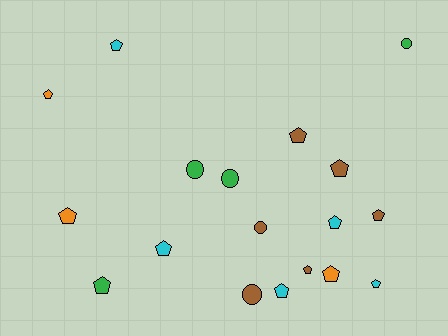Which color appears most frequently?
Brown, with 6 objects.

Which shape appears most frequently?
Pentagon, with 13 objects.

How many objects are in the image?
There are 18 objects.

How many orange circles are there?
There are no orange circles.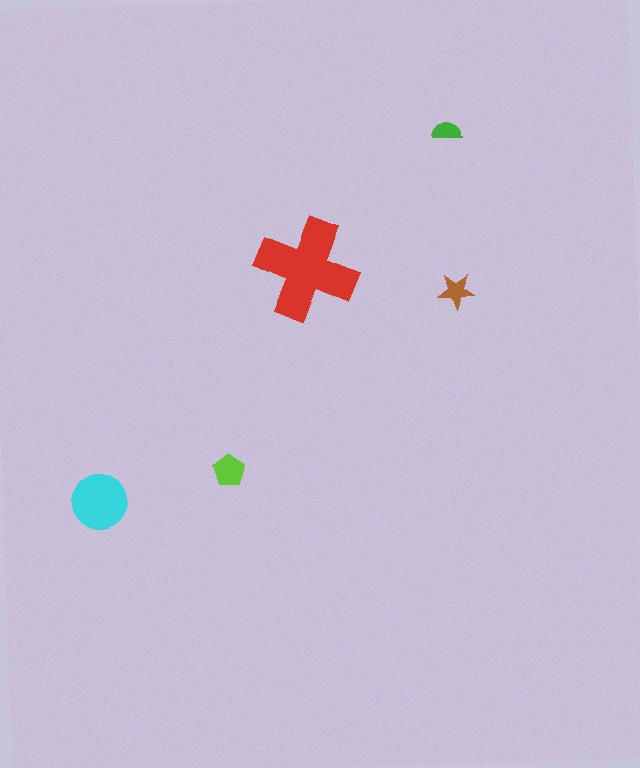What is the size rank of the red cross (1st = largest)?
1st.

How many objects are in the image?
There are 5 objects in the image.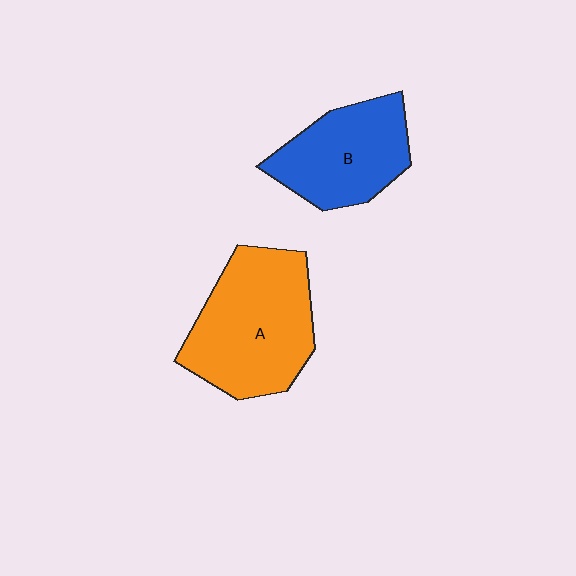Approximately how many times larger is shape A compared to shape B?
Approximately 1.4 times.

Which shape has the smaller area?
Shape B (blue).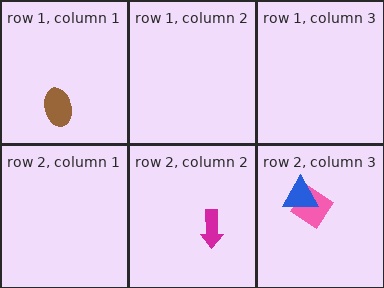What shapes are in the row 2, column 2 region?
The magenta arrow.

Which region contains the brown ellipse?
The row 1, column 1 region.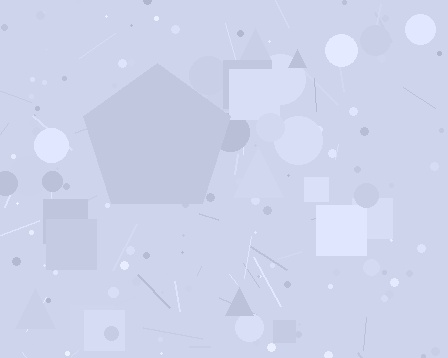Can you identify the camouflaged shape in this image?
The camouflaged shape is a pentagon.